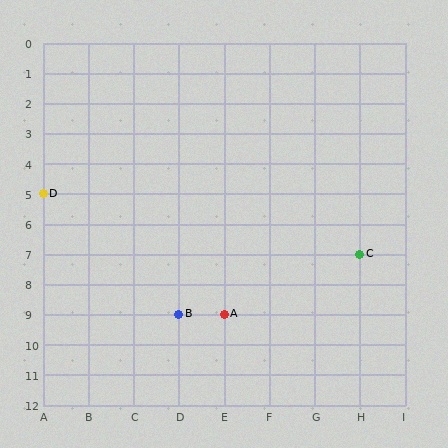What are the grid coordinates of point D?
Point D is at grid coordinates (A, 5).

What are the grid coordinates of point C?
Point C is at grid coordinates (H, 7).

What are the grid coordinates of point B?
Point B is at grid coordinates (D, 9).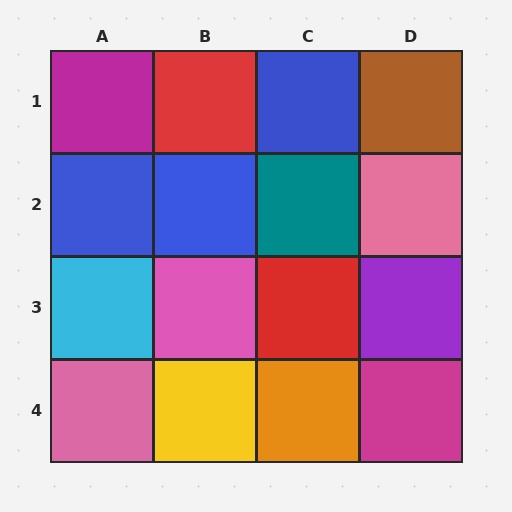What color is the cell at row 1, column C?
Blue.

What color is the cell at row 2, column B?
Blue.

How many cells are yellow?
1 cell is yellow.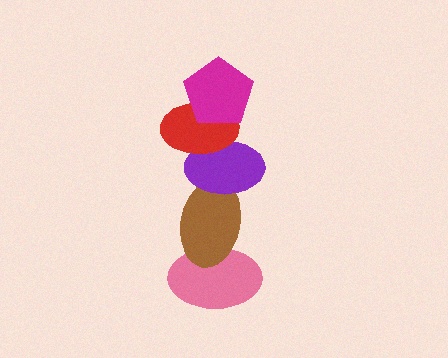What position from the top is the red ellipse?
The red ellipse is 2nd from the top.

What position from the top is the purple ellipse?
The purple ellipse is 3rd from the top.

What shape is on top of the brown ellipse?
The purple ellipse is on top of the brown ellipse.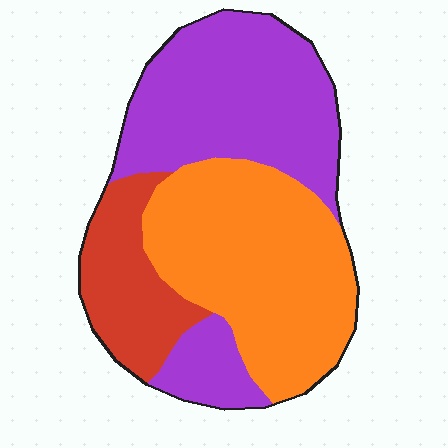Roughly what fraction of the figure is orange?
Orange covers about 40% of the figure.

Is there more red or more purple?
Purple.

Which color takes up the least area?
Red, at roughly 15%.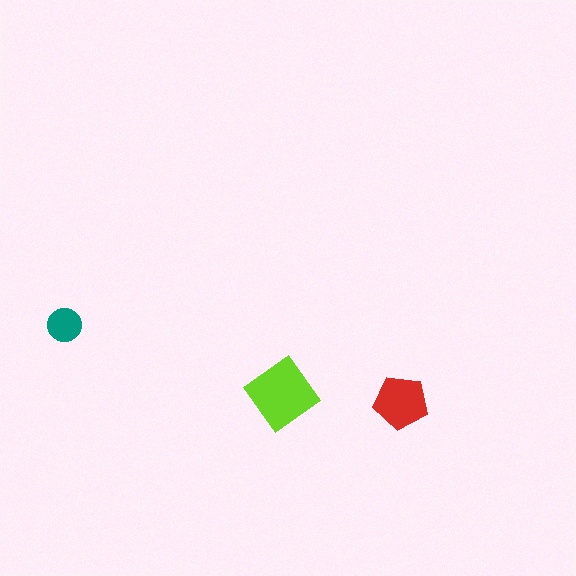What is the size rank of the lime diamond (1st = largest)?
1st.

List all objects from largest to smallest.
The lime diamond, the red pentagon, the teal circle.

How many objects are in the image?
There are 3 objects in the image.